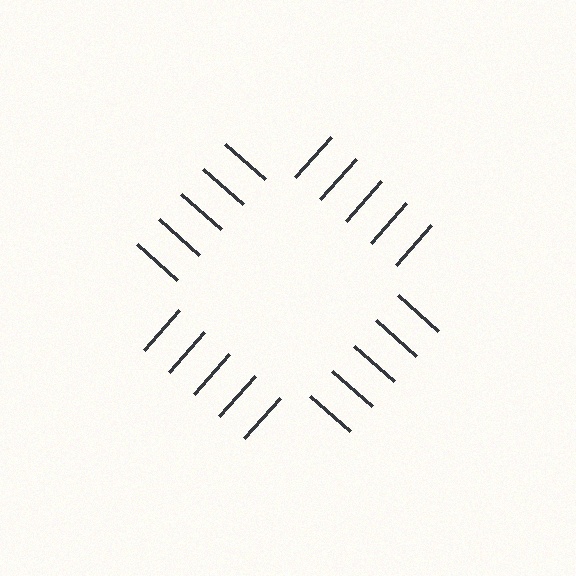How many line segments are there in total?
20 — 5 along each of the 4 edges.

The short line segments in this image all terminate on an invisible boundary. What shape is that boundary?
An illusory square — the line segments terminate on its edges but no continuous stroke is drawn.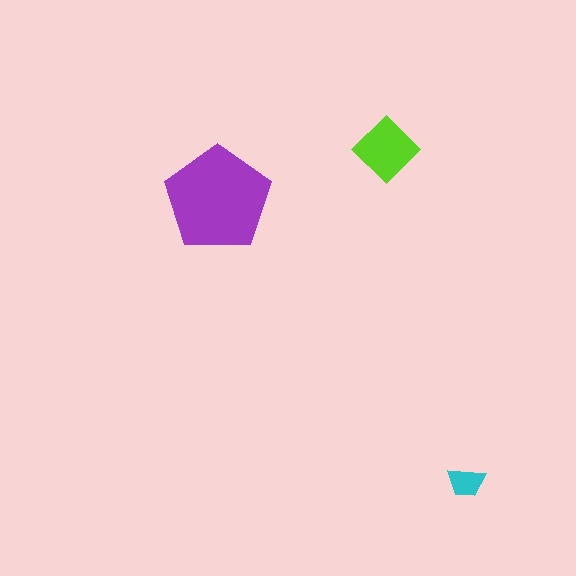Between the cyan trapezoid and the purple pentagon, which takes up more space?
The purple pentagon.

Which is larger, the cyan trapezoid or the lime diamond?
The lime diamond.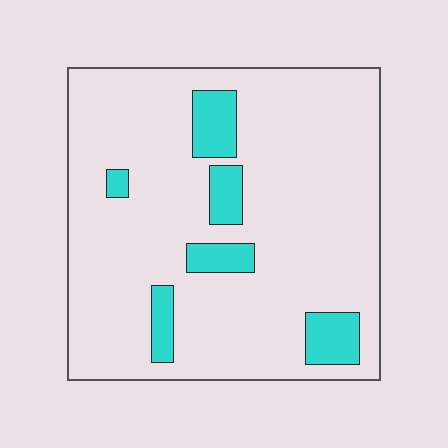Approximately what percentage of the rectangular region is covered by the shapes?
Approximately 15%.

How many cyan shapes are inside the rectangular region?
6.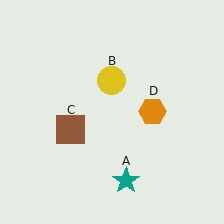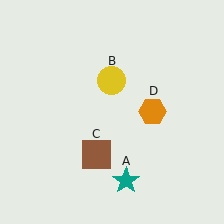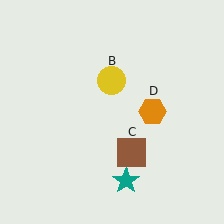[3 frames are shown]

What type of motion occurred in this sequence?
The brown square (object C) rotated counterclockwise around the center of the scene.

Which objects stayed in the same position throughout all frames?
Teal star (object A) and yellow circle (object B) and orange hexagon (object D) remained stationary.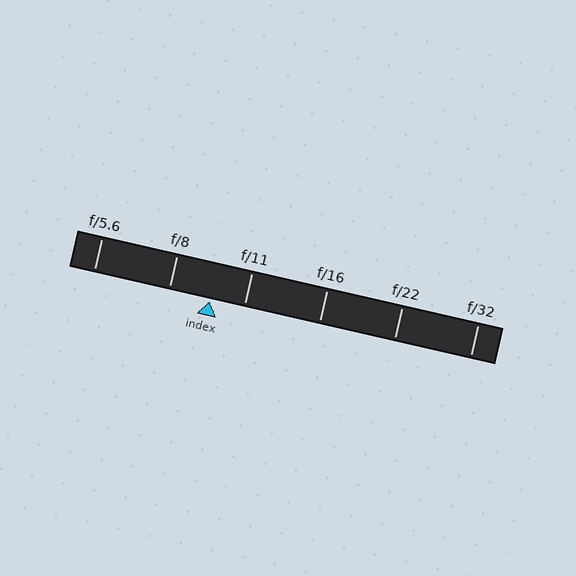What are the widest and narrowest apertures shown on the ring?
The widest aperture shown is f/5.6 and the narrowest is f/32.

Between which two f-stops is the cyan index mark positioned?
The index mark is between f/8 and f/11.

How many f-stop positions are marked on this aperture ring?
There are 6 f-stop positions marked.